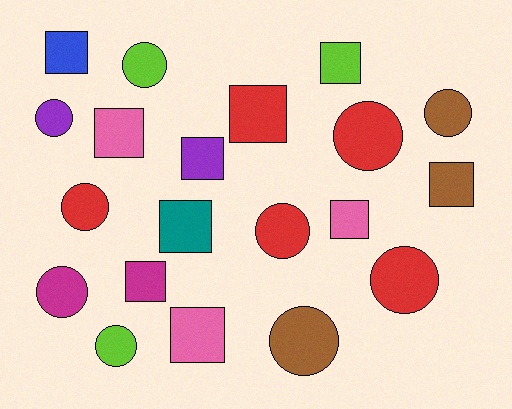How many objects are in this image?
There are 20 objects.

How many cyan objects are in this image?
There are no cyan objects.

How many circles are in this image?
There are 10 circles.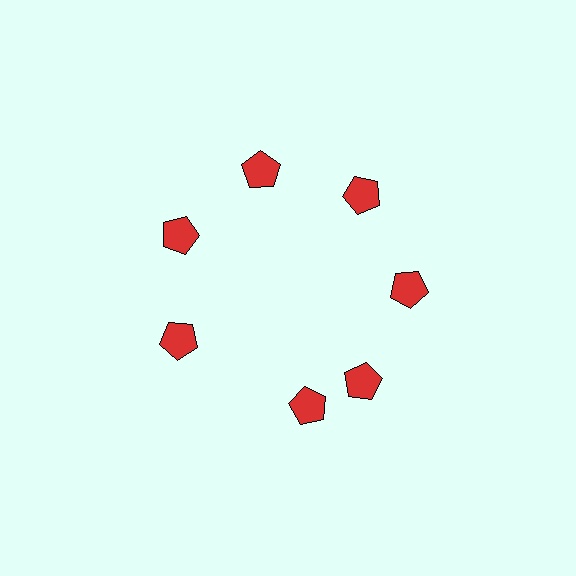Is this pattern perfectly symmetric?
No. The 7 red pentagons are arranged in a ring, but one element near the 6 o'clock position is rotated out of alignment along the ring, breaking the 7-fold rotational symmetry.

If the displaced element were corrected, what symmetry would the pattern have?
It would have 7-fold rotational symmetry — the pattern would map onto itself every 51 degrees.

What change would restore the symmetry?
The symmetry would be restored by rotating it back into even spacing with its neighbors so that all 7 pentagons sit at equal angles and equal distance from the center.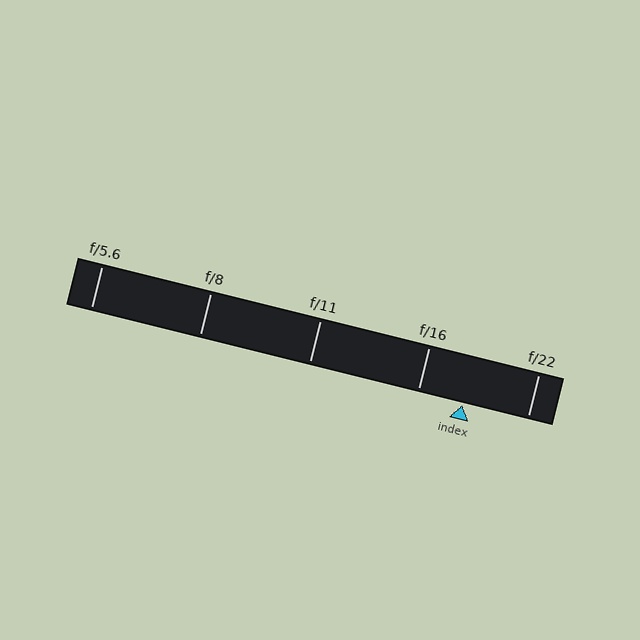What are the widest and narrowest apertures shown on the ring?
The widest aperture shown is f/5.6 and the narrowest is f/22.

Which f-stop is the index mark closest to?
The index mark is closest to f/16.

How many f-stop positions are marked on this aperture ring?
There are 5 f-stop positions marked.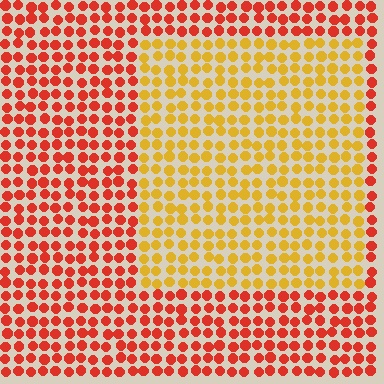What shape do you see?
I see a rectangle.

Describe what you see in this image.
The image is filled with small red elements in a uniform arrangement. A rectangle-shaped region is visible where the elements are tinted to a slightly different hue, forming a subtle color boundary.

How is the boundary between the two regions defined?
The boundary is defined purely by a slight shift in hue (about 42 degrees). Spacing, size, and orientation are identical on both sides.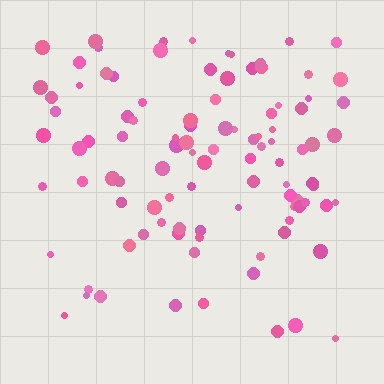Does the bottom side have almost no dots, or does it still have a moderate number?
Still a moderate number, just noticeably fewer than the top.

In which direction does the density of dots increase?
From bottom to top, with the top side densest.